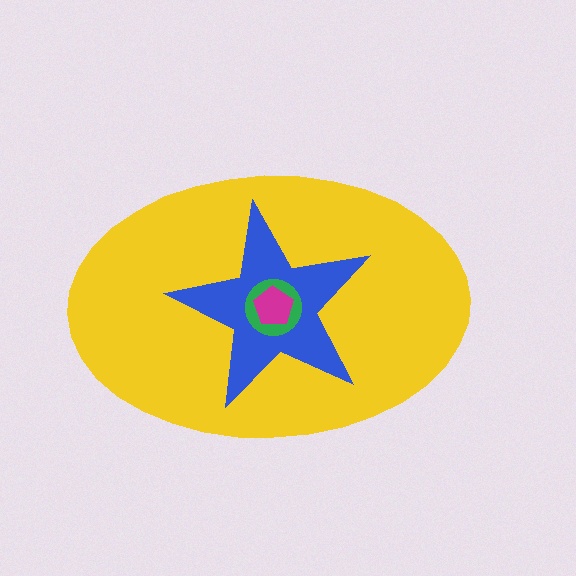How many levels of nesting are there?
4.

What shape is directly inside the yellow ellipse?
The blue star.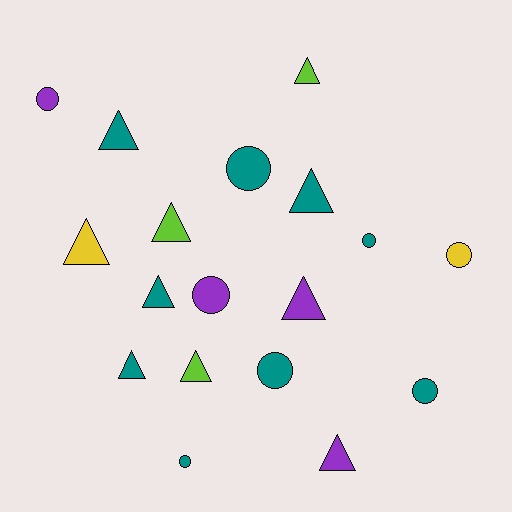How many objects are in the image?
There are 18 objects.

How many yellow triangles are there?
There is 1 yellow triangle.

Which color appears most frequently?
Teal, with 9 objects.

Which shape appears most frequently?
Triangle, with 10 objects.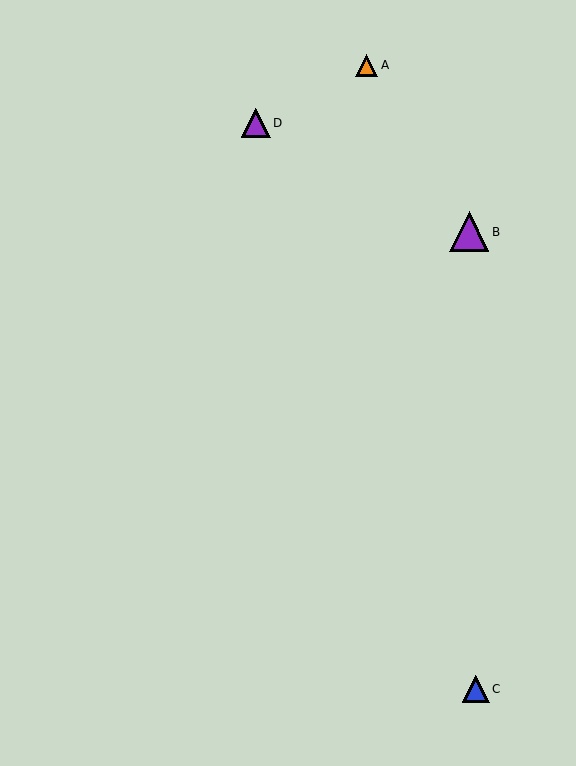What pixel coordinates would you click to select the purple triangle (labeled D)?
Click at (256, 123) to select the purple triangle D.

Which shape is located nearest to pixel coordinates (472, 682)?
The blue triangle (labeled C) at (476, 689) is nearest to that location.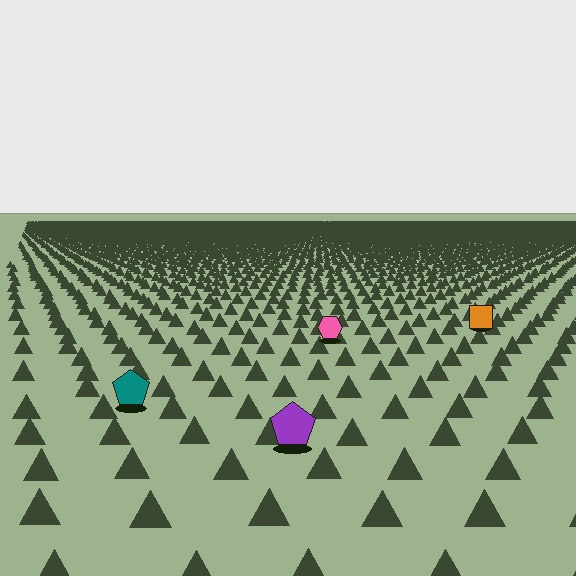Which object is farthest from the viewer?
The orange square is farthest from the viewer. It appears smaller and the ground texture around it is denser.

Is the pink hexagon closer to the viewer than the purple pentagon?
No. The purple pentagon is closer — you can tell from the texture gradient: the ground texture is coarser near it.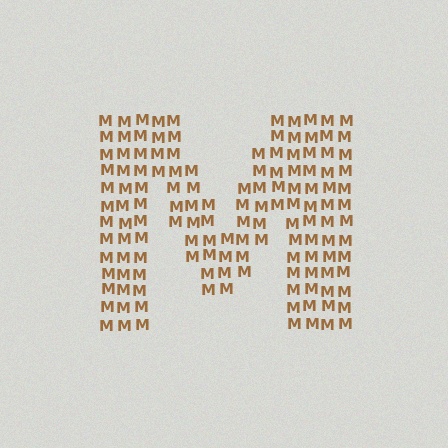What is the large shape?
The large shape is the letter M.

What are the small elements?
The small elements are letter M's.